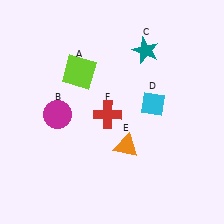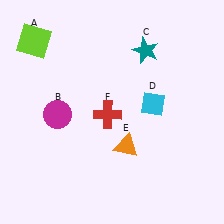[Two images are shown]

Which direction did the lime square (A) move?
The lime square (A) moved left.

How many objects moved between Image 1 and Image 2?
1 object moved between the two images.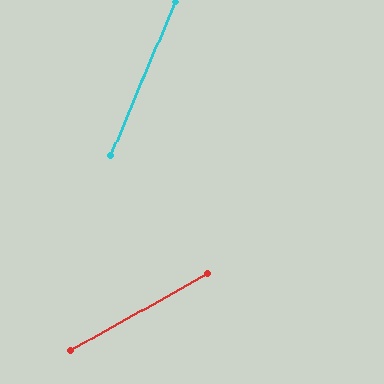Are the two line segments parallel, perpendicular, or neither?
Neither parallel nor perpendicular — they differ by about 38°.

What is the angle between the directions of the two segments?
Approximately 38 degrees.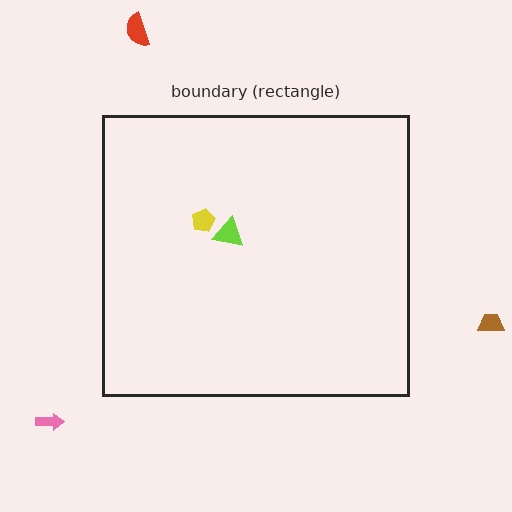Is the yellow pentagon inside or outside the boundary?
Inside.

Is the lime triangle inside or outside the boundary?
Inside.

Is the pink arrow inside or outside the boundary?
Outside.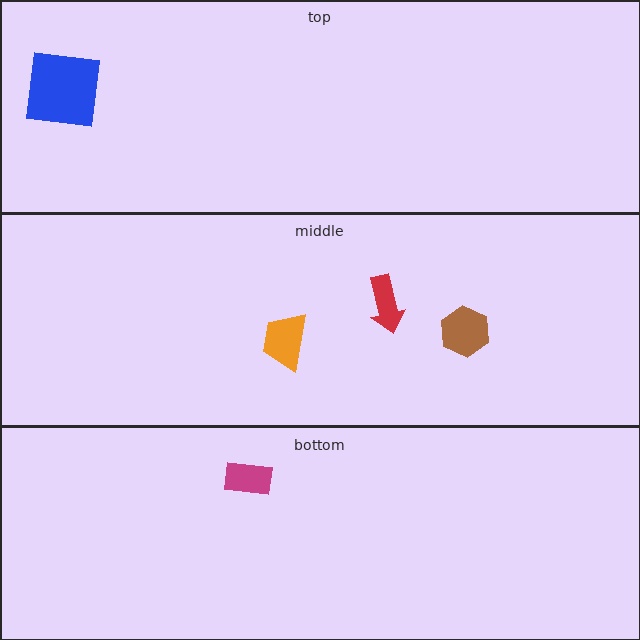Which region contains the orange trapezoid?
The middle region.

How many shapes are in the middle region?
3.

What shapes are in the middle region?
The orange trapezoid, the red arrow, the brown hexagon.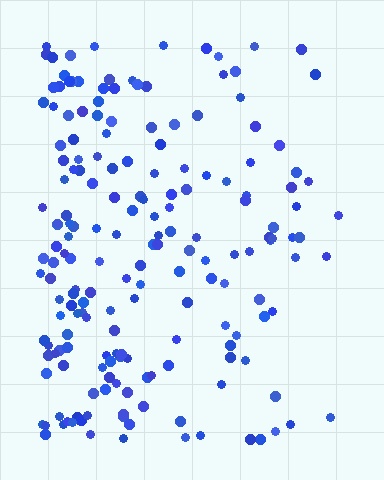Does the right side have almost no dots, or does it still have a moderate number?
Still a moderate number, just noticeably fewer than the left.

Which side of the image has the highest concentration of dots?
The left.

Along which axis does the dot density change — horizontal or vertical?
Horizontal.